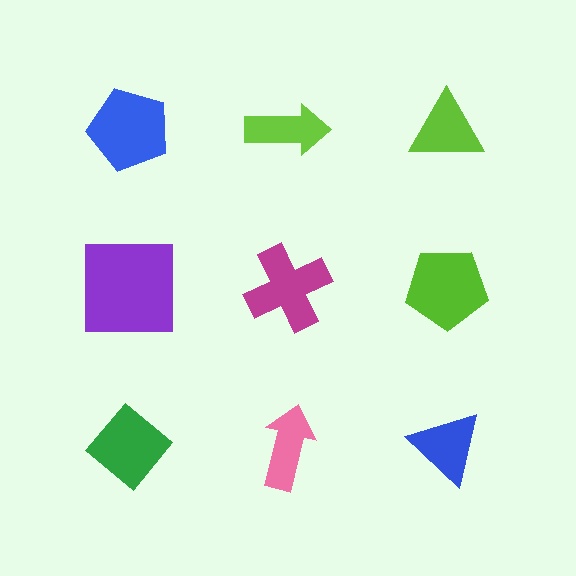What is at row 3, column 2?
A pink arrow.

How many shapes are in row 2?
3 shapes.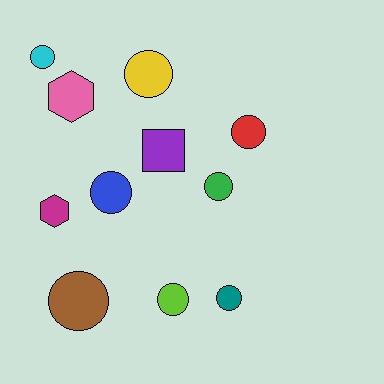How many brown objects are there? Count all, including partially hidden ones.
There is 1 brown object.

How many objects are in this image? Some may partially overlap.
There are 11 objects.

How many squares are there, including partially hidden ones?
There is 1 square.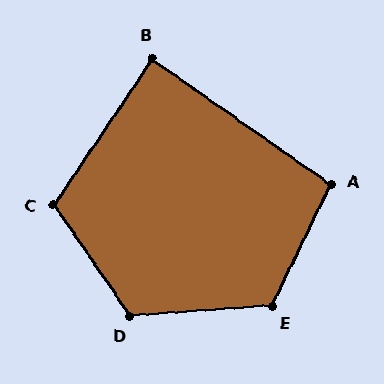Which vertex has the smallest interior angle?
B, at approximately 89 degrees.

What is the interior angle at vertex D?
Approximately 120 degrees (obtuse).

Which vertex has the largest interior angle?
E, at approximately 120 degrees.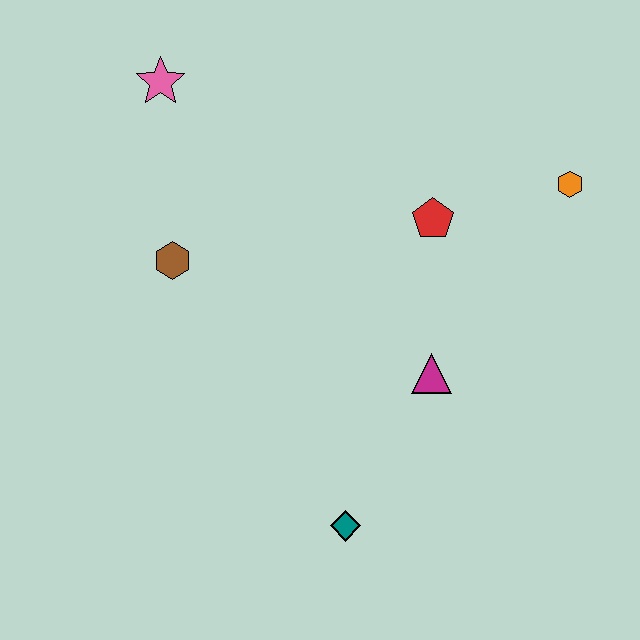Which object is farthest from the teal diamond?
The pink star is farthest from the teal diamond.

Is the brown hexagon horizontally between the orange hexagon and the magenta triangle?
No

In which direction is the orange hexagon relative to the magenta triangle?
The orange hexagon is above the magenta triangle.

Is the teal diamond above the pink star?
No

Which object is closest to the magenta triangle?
The red pentagon is closest to the magenta triangle.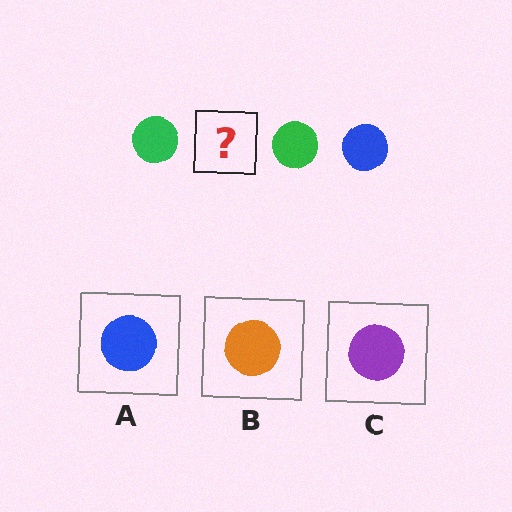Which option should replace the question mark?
Option A.